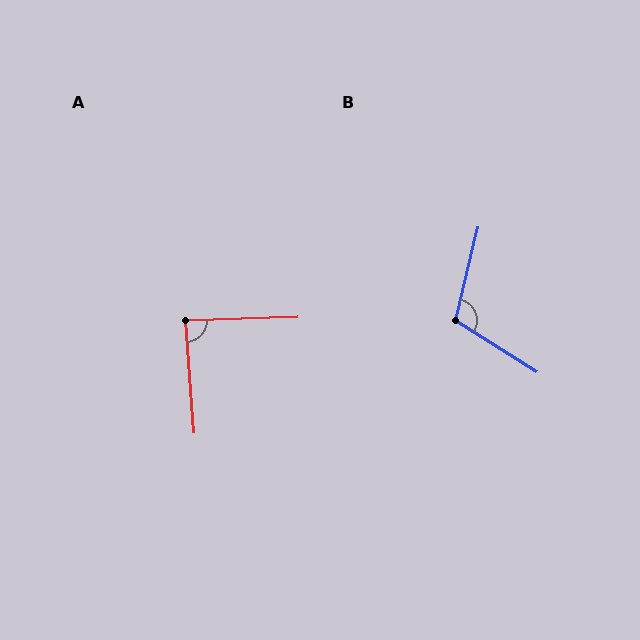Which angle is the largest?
B, at approximately 108 degrees.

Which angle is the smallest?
A, at approximately 88 degrees.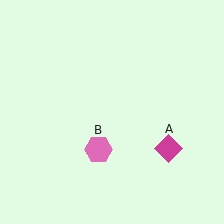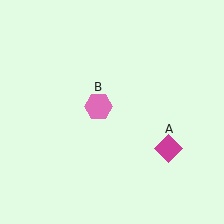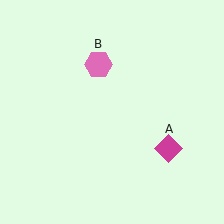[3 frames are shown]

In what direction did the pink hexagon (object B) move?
The pink hexagon (object B) moved up.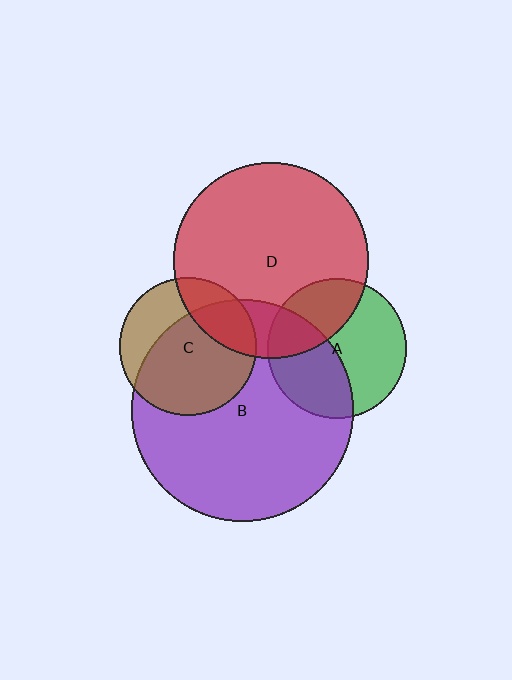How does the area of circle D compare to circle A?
Approximately 2.0 times.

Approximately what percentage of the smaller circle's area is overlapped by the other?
Approximately 40%.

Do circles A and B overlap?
Yes.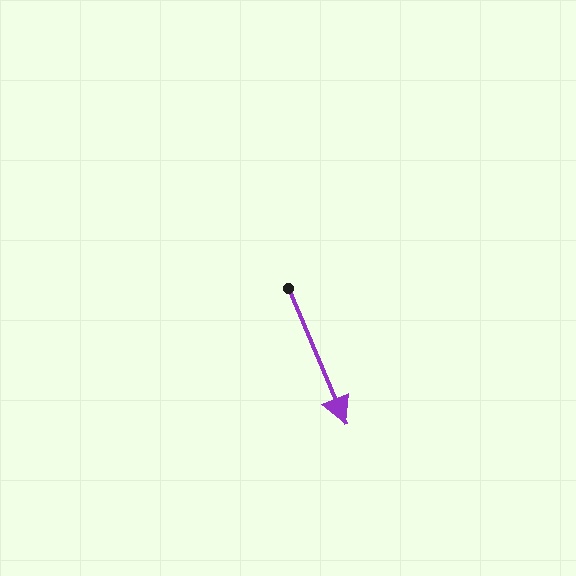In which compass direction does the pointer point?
Southeast.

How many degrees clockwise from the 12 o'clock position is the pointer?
Approximately 157 degrees.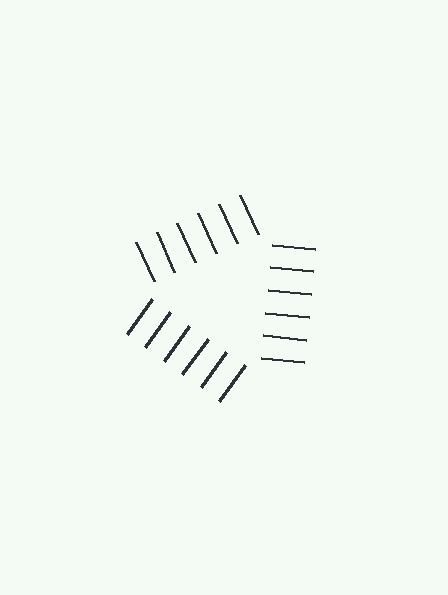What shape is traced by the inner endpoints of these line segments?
An illusory triangle — the line segments terminate on its edges but no continuous stroke is drawn.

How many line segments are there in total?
18 — 6 along each of the 3 edges.